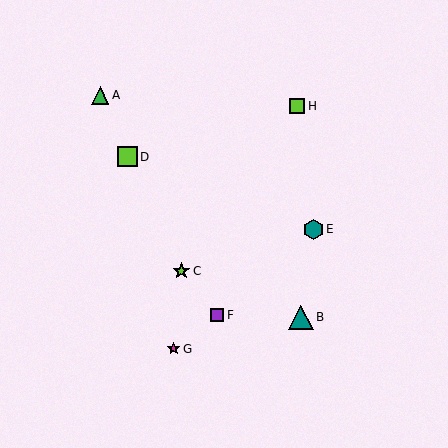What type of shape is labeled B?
Shape B is a teal triangle.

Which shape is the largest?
The teal triangle (labeled B) is the largest.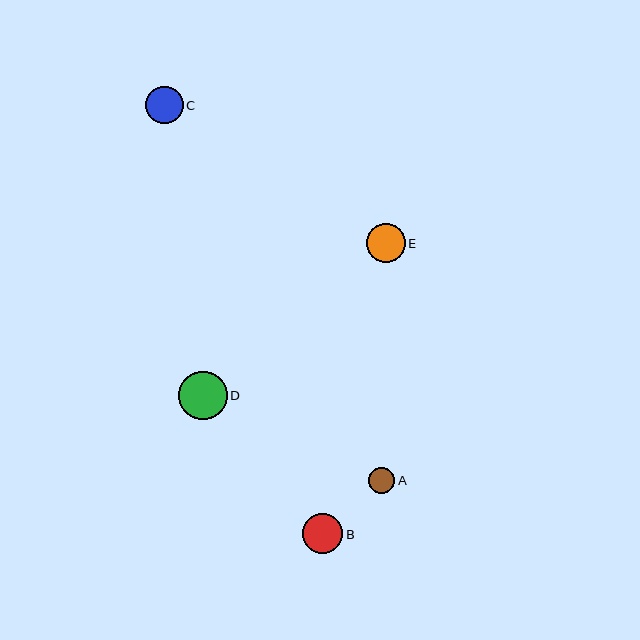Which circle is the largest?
Circle D is the largest with a size of approximately 49 pixels.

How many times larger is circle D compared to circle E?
Circle D is approximately 1.3 times the size of circle E.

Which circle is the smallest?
Circle A is the smallest with a size of approximately 26 pixels.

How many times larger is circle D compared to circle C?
Circle D is approximately 1.3 times the size of circle C.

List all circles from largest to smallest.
From largest to smallest: D, B, E, C, A.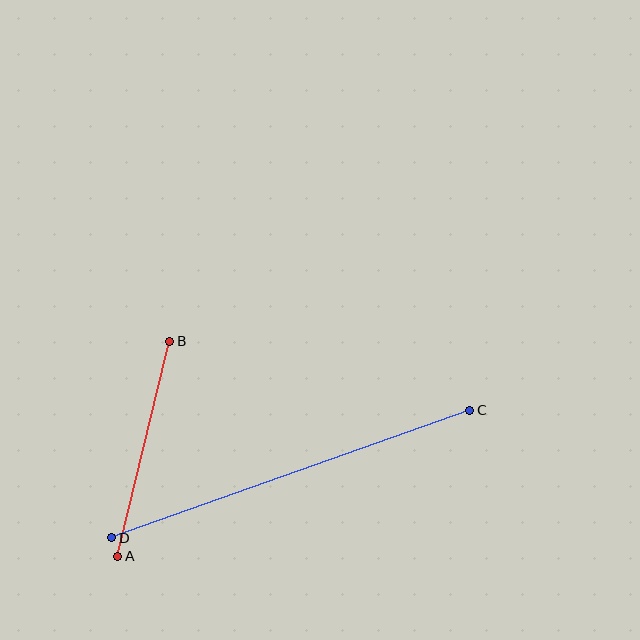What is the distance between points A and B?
The distance is approximately 221 pixels.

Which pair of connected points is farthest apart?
Points C and D are farthest apart.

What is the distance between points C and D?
The distance is approximately 380 pixels.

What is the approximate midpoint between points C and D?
The midpoint is at approximately (291, 474) pixels.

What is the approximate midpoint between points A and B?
The midpoint is at approximately (144, 449) pixels.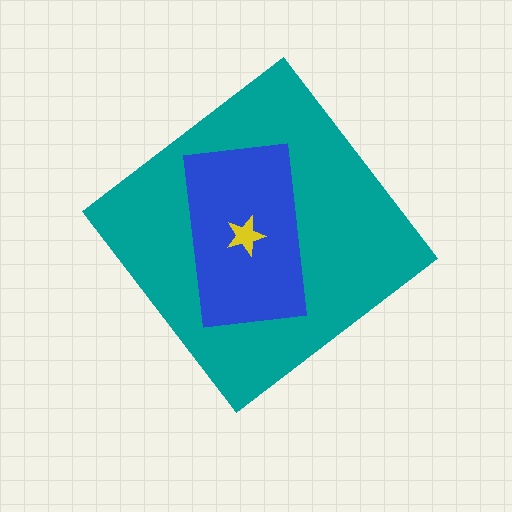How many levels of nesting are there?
3.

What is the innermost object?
The yellow star.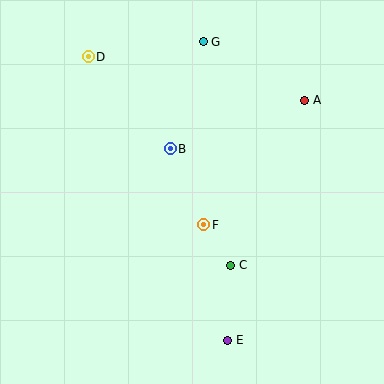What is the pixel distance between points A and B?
The distance between A and B is 143 pixels.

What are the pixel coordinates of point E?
Point E is at (228, 340).